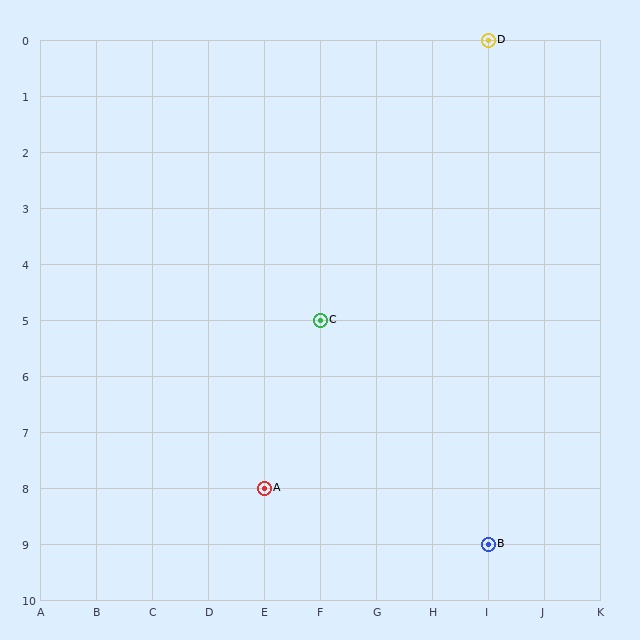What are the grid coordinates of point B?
Point B is at grid coordinates (I, 9).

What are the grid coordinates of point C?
Point C is at grid coordinates (F, 5).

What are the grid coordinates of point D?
Point D is at grid coordinates (I, 0).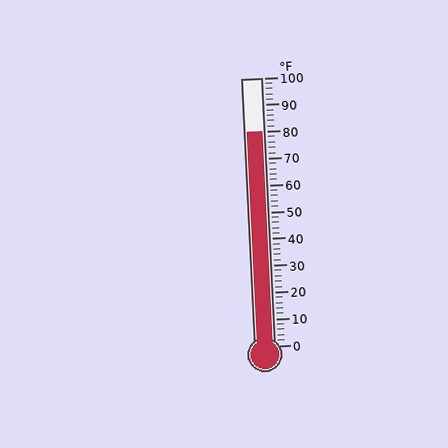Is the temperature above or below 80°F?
The temperature is at 80°F.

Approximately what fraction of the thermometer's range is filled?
The thermometer is filled to approximately 80% of its range.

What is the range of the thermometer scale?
The thermometer scale ranges from 0°F to 100°F.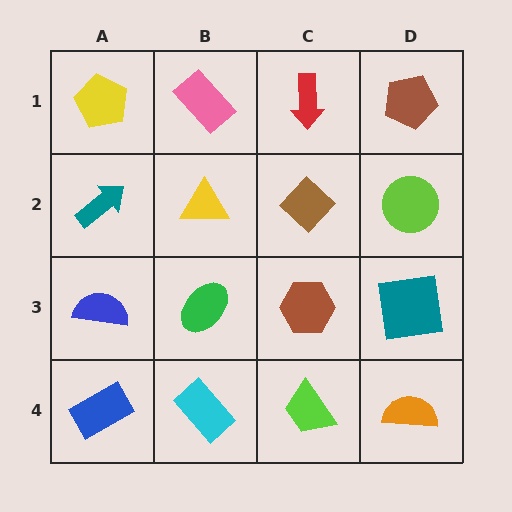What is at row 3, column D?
A teal square.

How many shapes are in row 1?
4 shapes.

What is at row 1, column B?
A pink rectangle.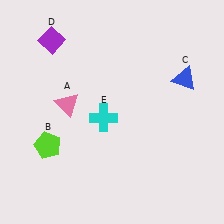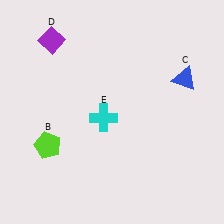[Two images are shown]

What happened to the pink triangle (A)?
The pink triangle (A) was removed in Image 2. It was in the top-left area of Image 1.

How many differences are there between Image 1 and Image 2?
There is 1 difference between the two images.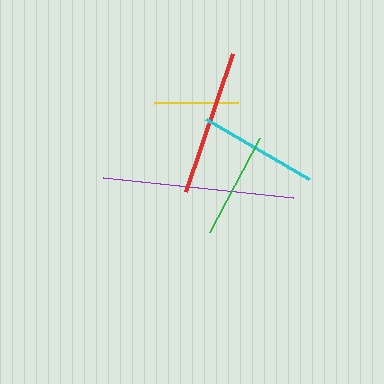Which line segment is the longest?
The purple line is the longest at approximately 191 pixels.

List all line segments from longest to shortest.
From longest to shortest: purple, red, cyan, green, yellow.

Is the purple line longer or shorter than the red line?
The purple line is longer than the red line.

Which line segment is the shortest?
The yellow line is the shortest at approximately 83 pixels.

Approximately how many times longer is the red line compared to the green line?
The red line is approximately 1.4 times the length of the green line.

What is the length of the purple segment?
The purple segment is approximately 191 pixels long.